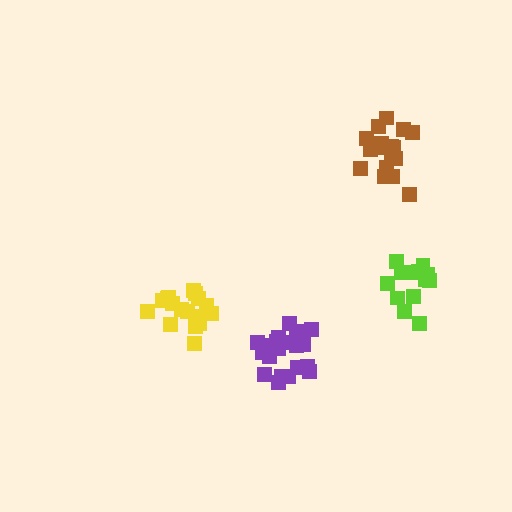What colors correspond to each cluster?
The clusters are colored: purple, yellow, lime, brown.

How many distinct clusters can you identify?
There are 4 distinct clusters.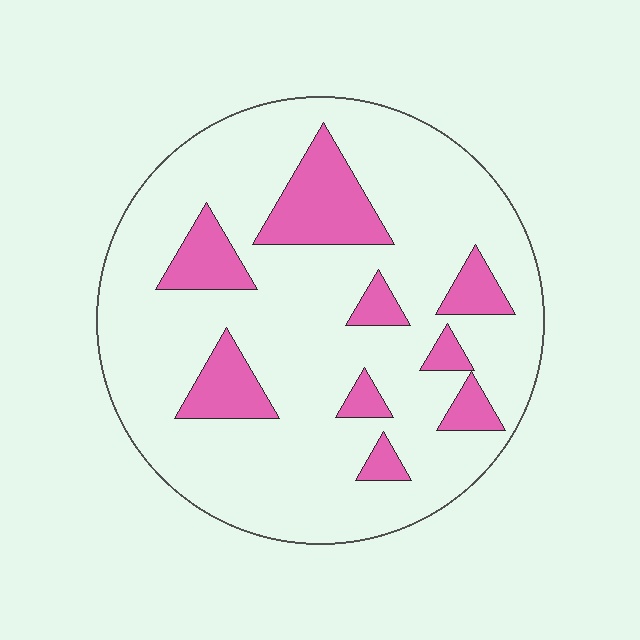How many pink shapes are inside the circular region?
9.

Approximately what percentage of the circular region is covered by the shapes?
Approximately 20%.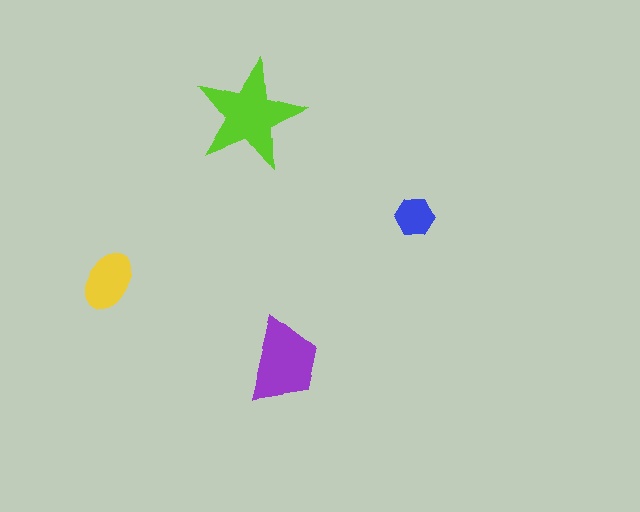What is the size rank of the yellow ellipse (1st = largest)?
3rd.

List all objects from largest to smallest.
The lime star, the purple trapezoid, the yellow ellipse, the blue hexagon.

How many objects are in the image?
There are 4 objects in the image.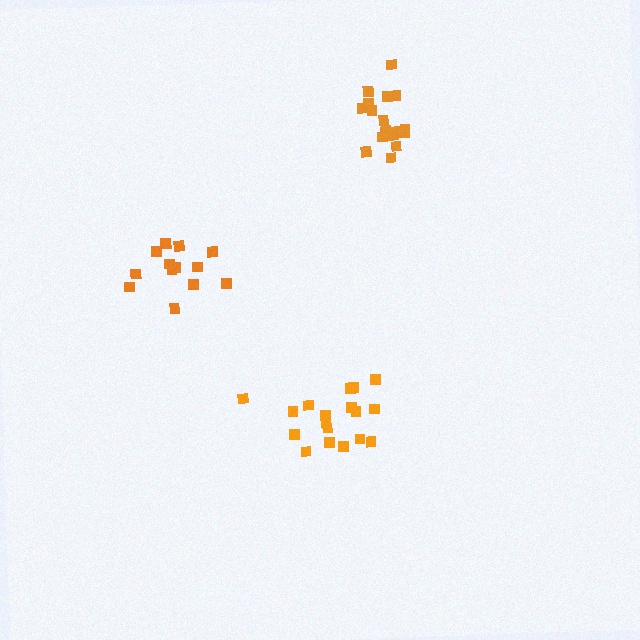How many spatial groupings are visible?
There are 3 spatial groupings.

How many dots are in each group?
Group 1: 18 dots, Group 2: 18 dots, Group 3: 13 dots (49 total).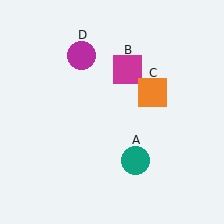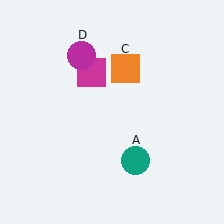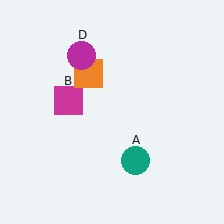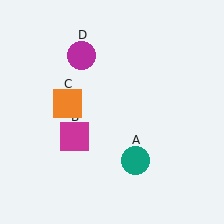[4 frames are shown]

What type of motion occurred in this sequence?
The magenta square (object B), orange square (object C) rotated counterclockwise around the center of the scene.